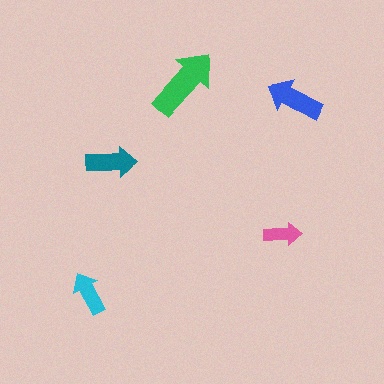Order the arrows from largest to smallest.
the green one, the blue one, the teal one, the cyan one, the pink one.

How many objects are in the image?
There are 5 objects in the image.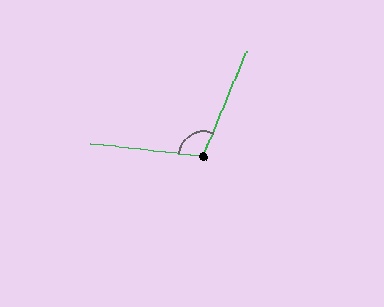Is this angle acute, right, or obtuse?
It is obtuse.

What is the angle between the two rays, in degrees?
Approximately 106 degrees.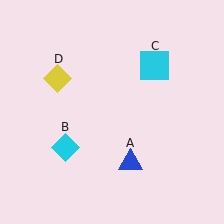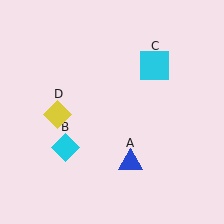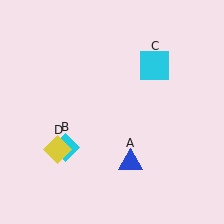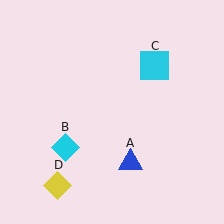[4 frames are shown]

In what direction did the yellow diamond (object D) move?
The yellow diamond (object D) moved down.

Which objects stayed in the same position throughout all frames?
Blue triangle (object A) and cyan diamond (object B) and cyan square (object C) remained stationary.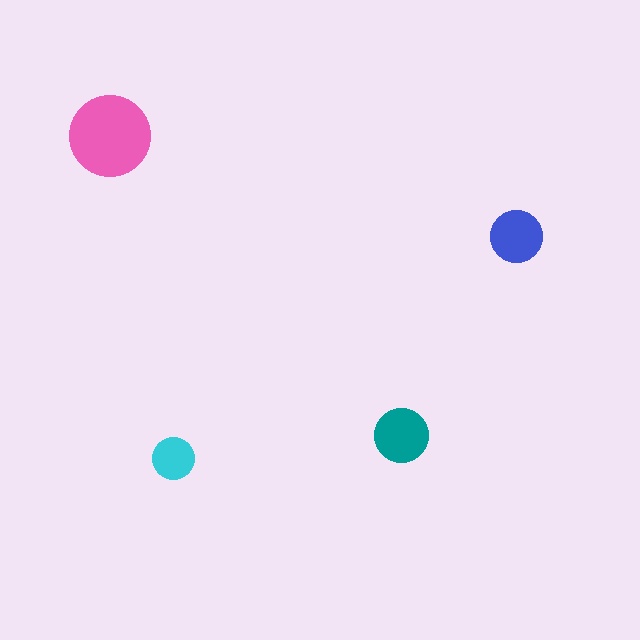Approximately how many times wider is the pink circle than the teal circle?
About 1.5 times wider.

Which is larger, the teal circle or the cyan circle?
The teal one.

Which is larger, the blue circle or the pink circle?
The pink one.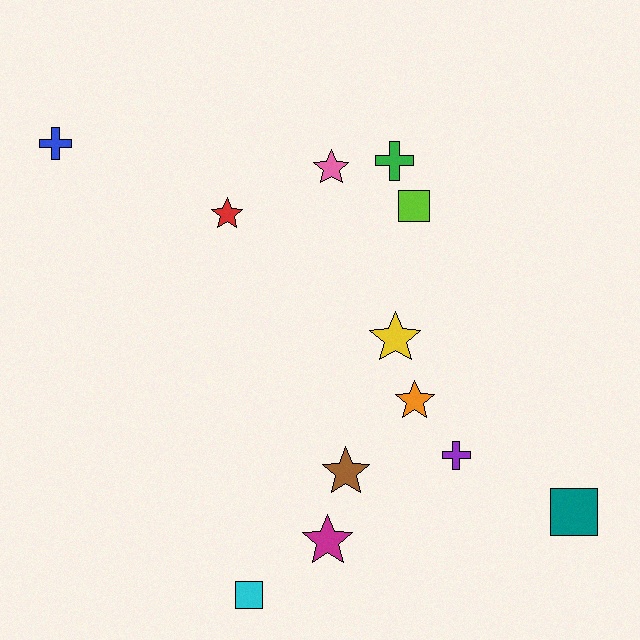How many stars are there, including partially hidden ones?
There are 6 stars.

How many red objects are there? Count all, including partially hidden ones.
There is 1 red object.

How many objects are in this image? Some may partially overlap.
There are 12 objects.